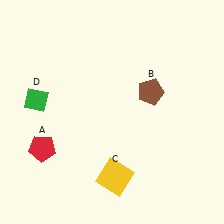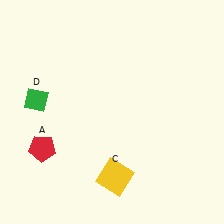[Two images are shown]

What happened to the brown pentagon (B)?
The brown pentagon (B) was removed in Image 2. It was in the top-right area of Image 1.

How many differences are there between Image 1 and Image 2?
There is 1 difference between the two images.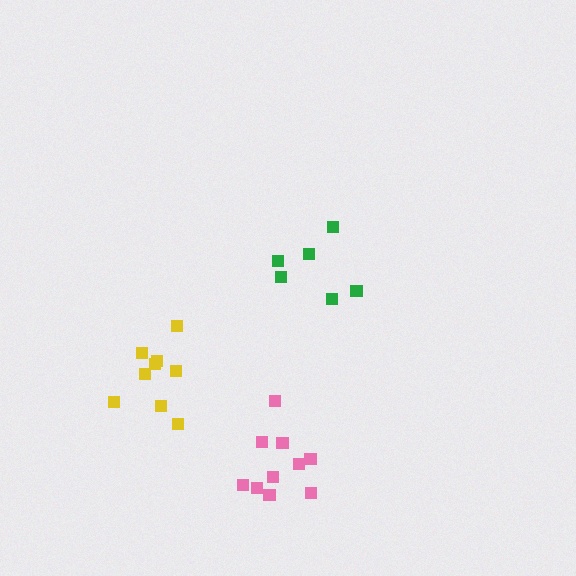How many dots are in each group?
Group 1: 6 dots, Group 2: 9 dots, Group 3: 10 dots (25 total).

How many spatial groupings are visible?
There are 3 spatial groupings.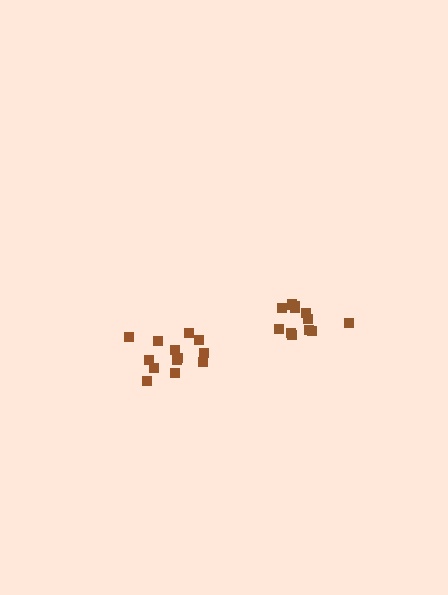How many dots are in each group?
Group 1: 12 dots, Group 2: 13 dots (25 total).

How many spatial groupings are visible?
There are 2 spatial groupings.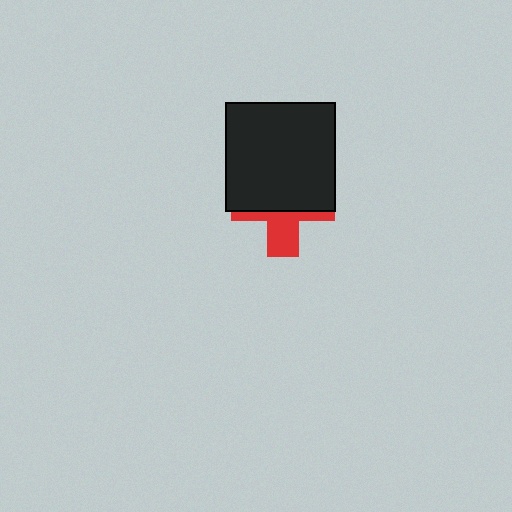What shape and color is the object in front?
The object in front is a black square.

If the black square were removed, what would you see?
You would see the complete red cross.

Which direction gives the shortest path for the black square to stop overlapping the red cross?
Moving up gives the shortest separation.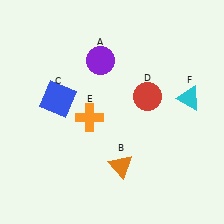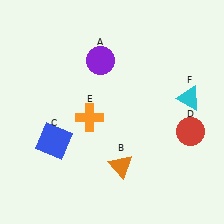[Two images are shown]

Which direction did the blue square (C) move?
The blue square (C) moved down.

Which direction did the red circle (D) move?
The red circle (D) moved right.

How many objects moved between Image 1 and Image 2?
2 objects moved between the two images.